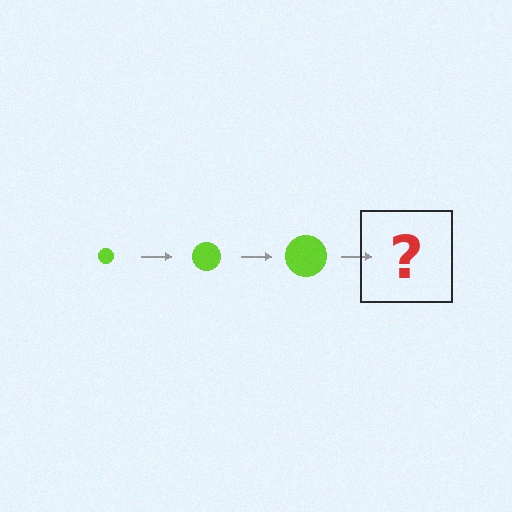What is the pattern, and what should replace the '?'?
The pattern is that the circle gets progressively larger each step. The '?' should be a lime circle, larger than the previous one.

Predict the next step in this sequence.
The next step is a lime circle, larger than the previous one.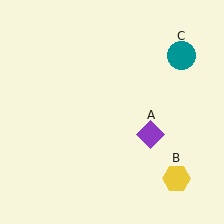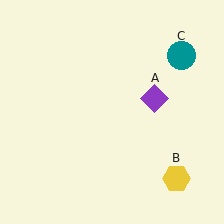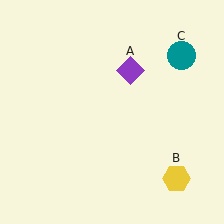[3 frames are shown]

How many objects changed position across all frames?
1 object changed position: purple diamond (object A).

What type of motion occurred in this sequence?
The purple diamond (object A) rotated counterclockwise around the center of the scene.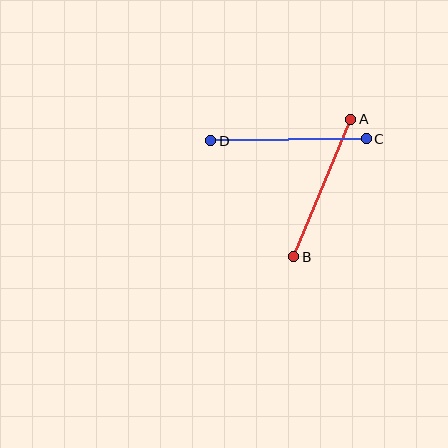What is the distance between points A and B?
The distance is approximately 149 pixels.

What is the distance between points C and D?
The distance is approximately 156 pixels.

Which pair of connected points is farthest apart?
Points C and D are farthest apart.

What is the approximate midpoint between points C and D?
The midpoint is at approximately (289, 140) pixels.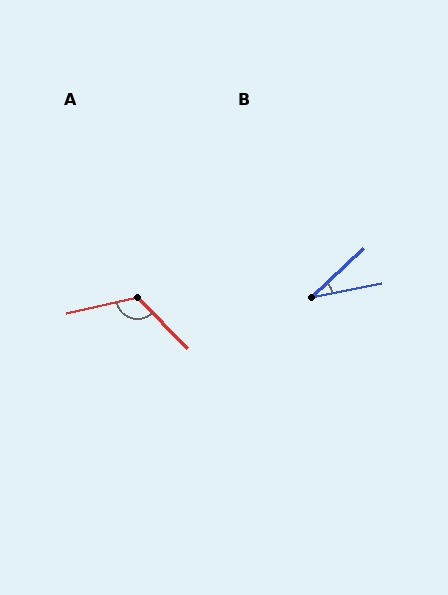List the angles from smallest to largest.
B (32°), A (122°).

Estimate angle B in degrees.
Approximately 32 degrees.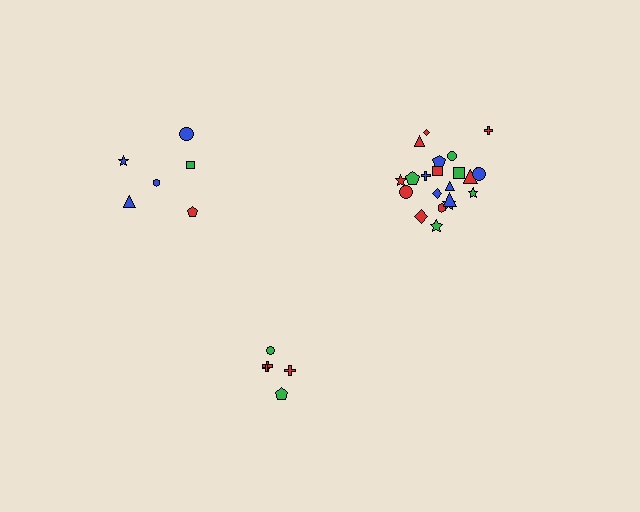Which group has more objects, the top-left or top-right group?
The top-right group.